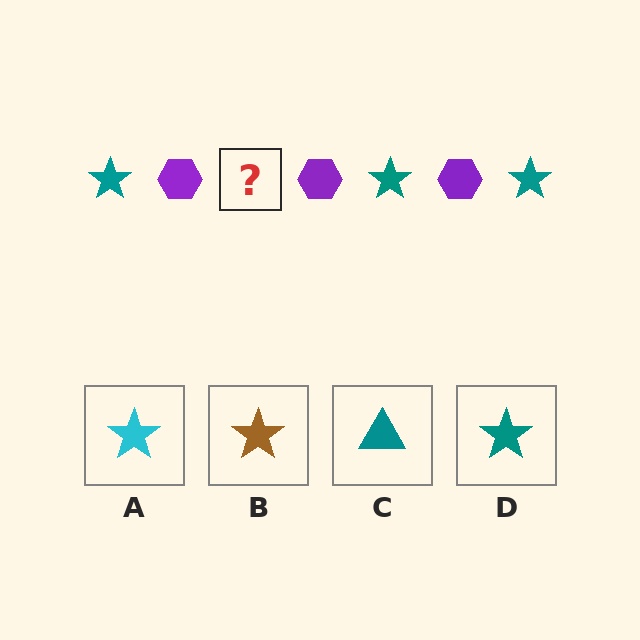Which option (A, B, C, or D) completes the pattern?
D.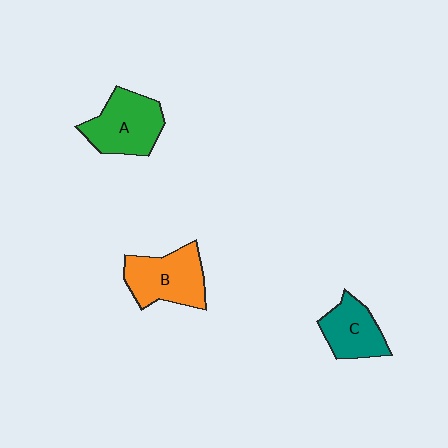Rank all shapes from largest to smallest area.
From largest to smallest: A (green), B (orange), C (teal).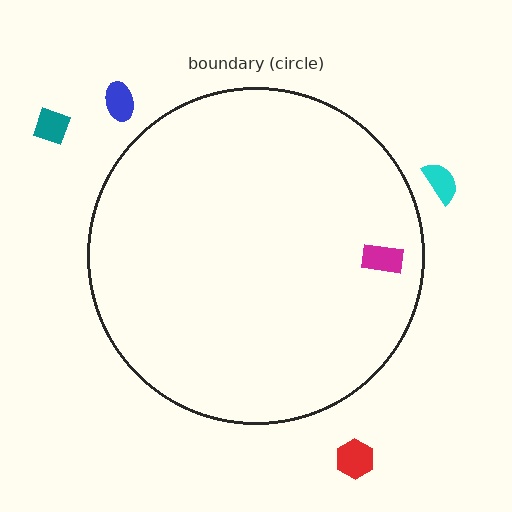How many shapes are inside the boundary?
1 inside, 4 outside.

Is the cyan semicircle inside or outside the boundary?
Outside.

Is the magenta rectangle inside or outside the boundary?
Inside.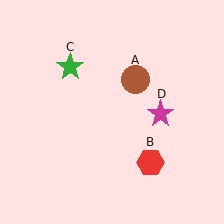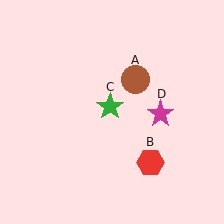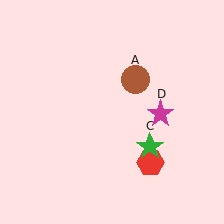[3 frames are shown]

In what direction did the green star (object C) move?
The green star (object C) moved down and to the right.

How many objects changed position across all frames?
1 object changed position: green star (object C).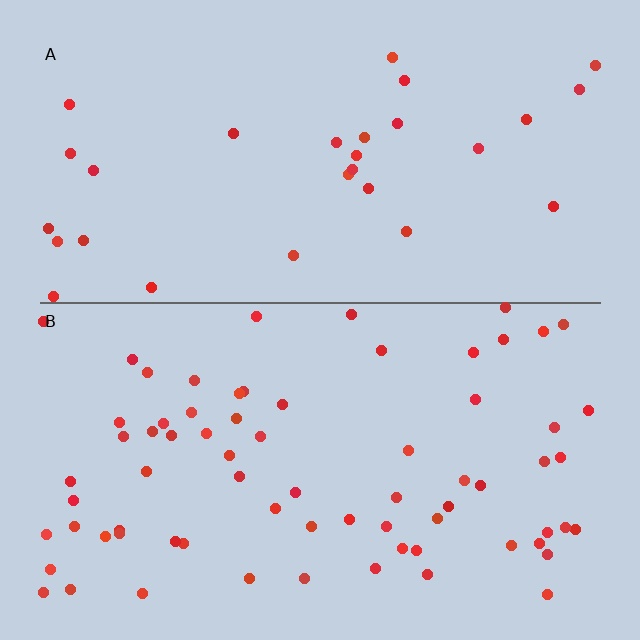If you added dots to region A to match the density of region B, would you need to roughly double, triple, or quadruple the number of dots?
Approximately double.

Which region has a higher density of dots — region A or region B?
B (the bottom).